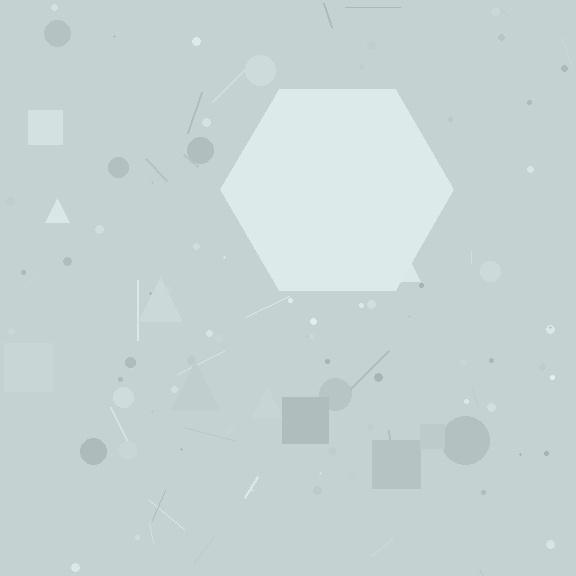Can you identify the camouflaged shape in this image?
The camouflaged shape is a hexagon.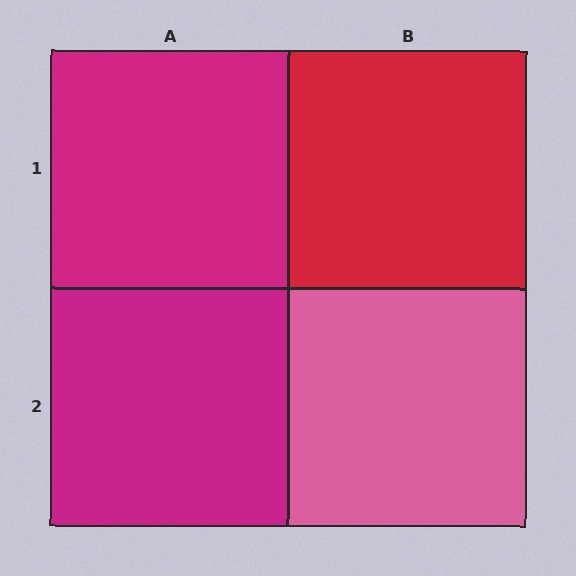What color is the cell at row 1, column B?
Red.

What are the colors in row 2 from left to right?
Magenta, pink.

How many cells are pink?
1 cell is pink.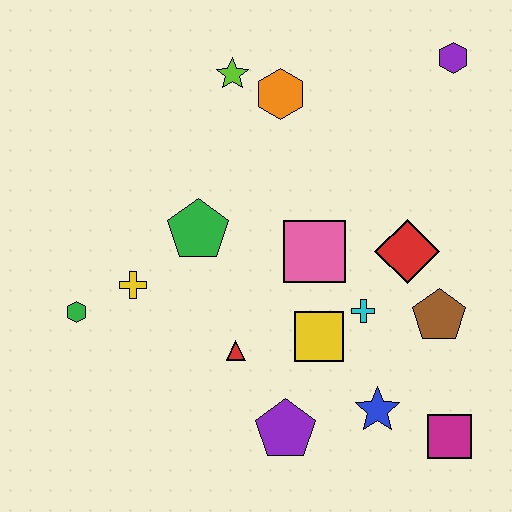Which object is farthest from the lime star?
The magenta square is farthest from the lime star.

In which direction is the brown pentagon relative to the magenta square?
The brown pentagon is above the magenta square.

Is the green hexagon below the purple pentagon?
No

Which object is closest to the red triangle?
The yellow square is closest to the red triangle.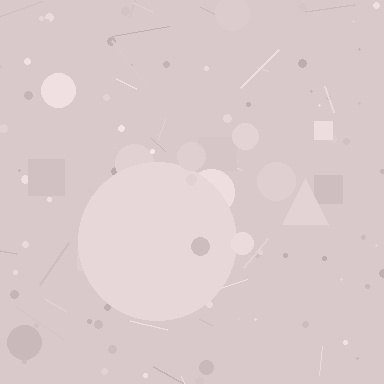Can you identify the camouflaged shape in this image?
The camouflaged shape is a circle.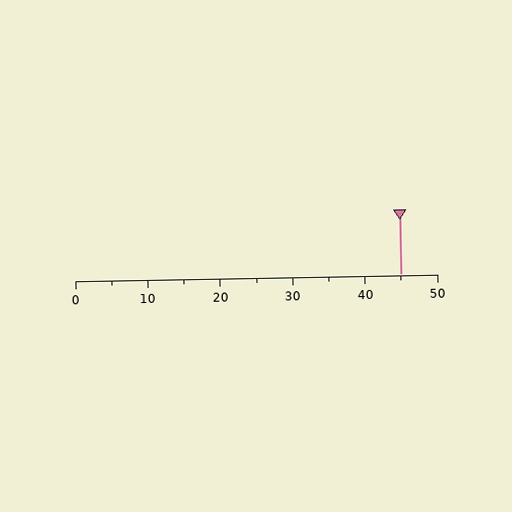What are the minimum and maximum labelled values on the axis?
The axis runs from 0 to 50.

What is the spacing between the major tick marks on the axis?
The major ticks are spaced 10 apart.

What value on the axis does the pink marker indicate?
The marker indicates approximately 45.